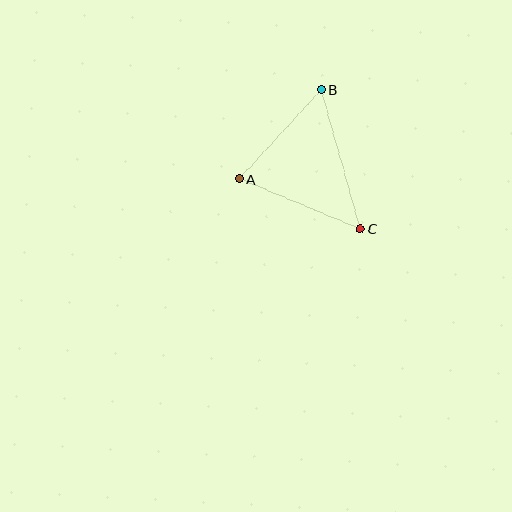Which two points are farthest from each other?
Points B and C are farthest from each other.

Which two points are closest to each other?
Points A and B are closest to each other.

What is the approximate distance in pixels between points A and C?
The distance between A and C is approximately 131 pixels.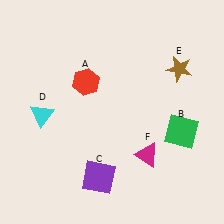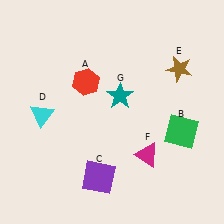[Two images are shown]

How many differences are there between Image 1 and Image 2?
There is 1 difference between the two images.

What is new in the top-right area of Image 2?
A teal star (G) was added in the top-right area of Image 2.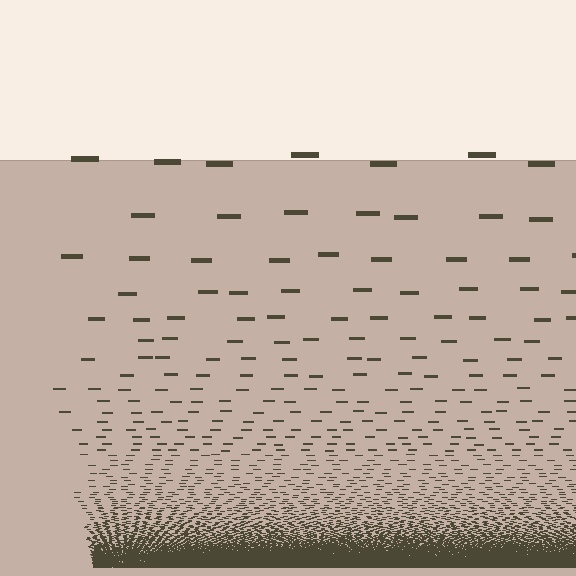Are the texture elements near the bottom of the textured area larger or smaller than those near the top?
Smaller. The gradient is inverted — elements near the bottom are smaller and denser.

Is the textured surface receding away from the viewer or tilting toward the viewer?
The surface appears to tilt toward the viewer. Texture elements get larger and sparser toward the top.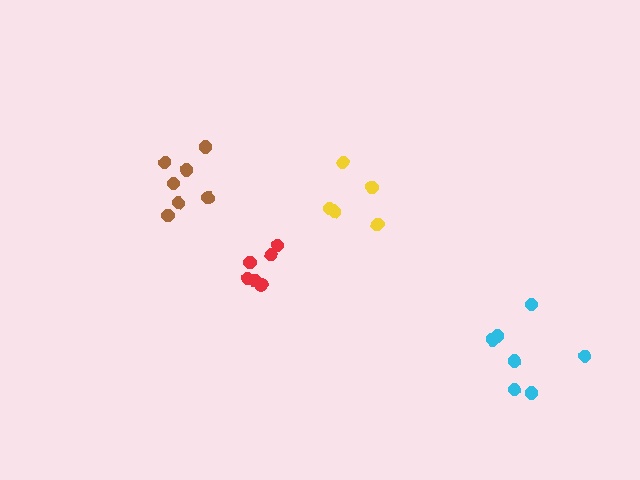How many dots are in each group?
Group 1: 7 dots, Group 2: 6 dots, Group 3: 7 dots, Group 4: 5 dots (25 total).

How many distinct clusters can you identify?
There are 4 distinct clusters.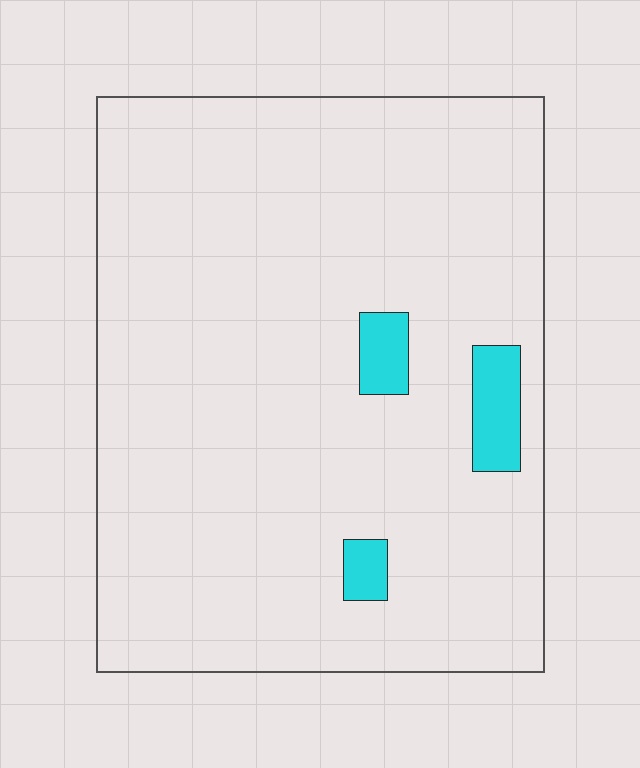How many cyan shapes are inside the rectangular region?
3.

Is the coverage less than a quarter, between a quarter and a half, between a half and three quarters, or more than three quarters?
Less than a quarter.